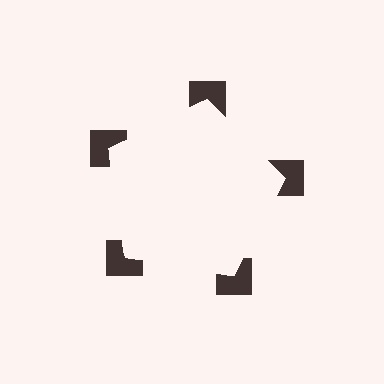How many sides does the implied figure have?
5 sides.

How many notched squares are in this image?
There are 5 — one at each vertex of the illusory pentagon.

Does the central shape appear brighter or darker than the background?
It typically appears slightly brighter than the background, even though no actual brightness change is drawn.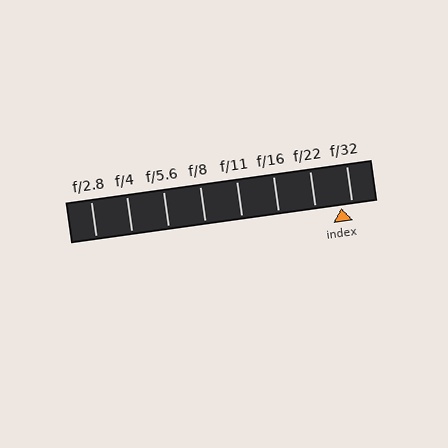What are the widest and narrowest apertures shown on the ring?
The widest aperture shown is f/2.8 and the narrowest is f/32.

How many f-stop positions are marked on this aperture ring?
There are 8 f-stop positions marked.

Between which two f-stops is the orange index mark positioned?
The index mark is between f/22 and f/32.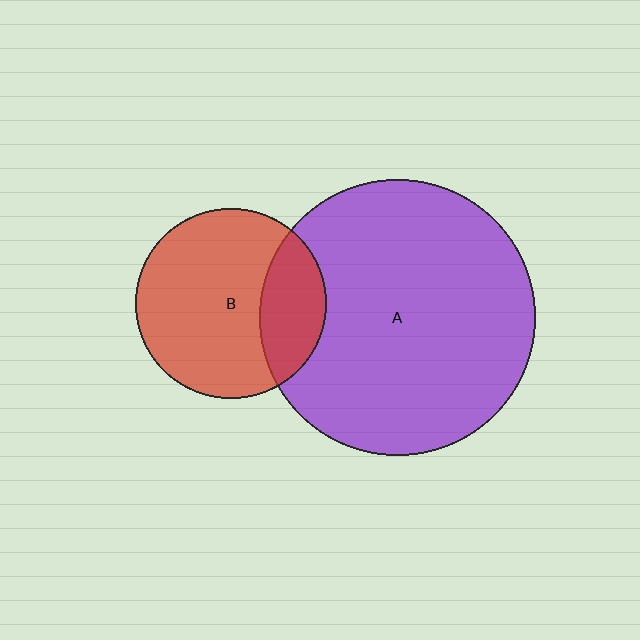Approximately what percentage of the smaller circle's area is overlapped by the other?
Approximately 25%.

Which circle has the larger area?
Circle A (purple).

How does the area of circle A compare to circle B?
Approximately 2.1 times.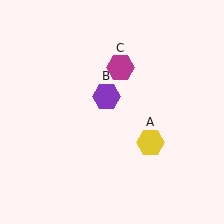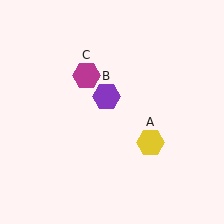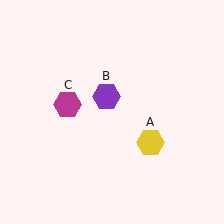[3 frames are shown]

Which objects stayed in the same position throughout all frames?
Yellow hexagon (object A) and purple hexagon (object B) remained stationary.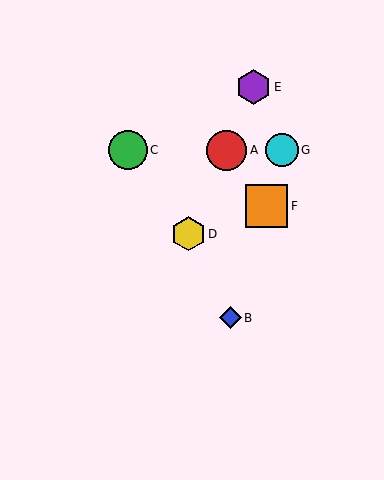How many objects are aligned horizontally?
3 objects (A, C, G) are aligned horizontally.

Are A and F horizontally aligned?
No, A is at y≈150 and F is at y≈206.